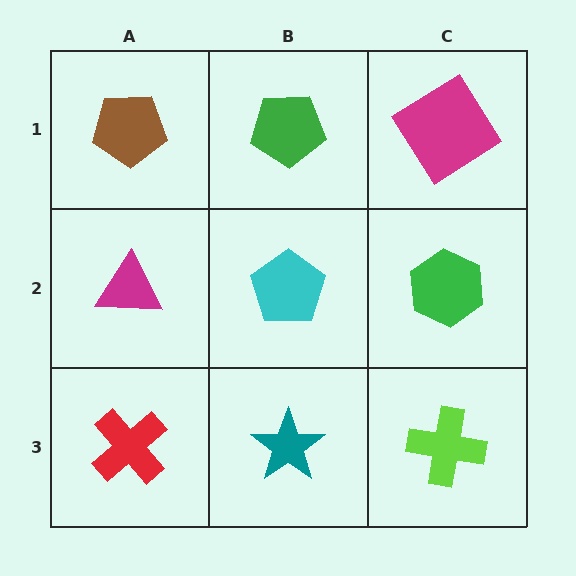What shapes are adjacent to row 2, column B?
A green pentagon (row 1, column B), a teal star (row 3, column B), a magenta triangle (row 2, column A), a green hexagon (row 2, column C).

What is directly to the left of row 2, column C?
A cyan pentagon.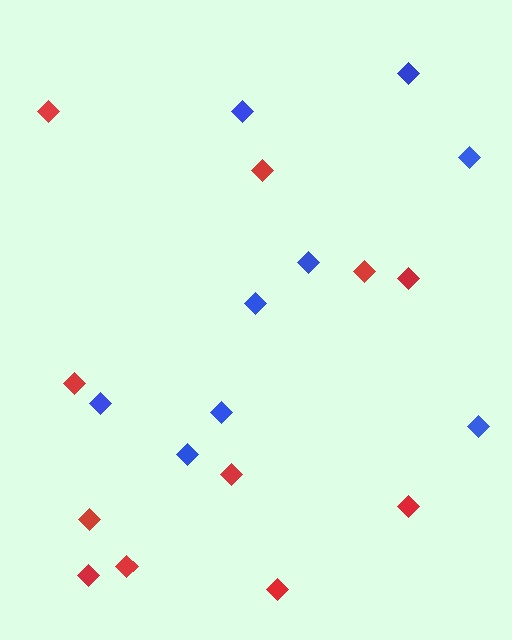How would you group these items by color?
There are 2 groups: one group of red diamonds (11) and one group of blue diamonds (9).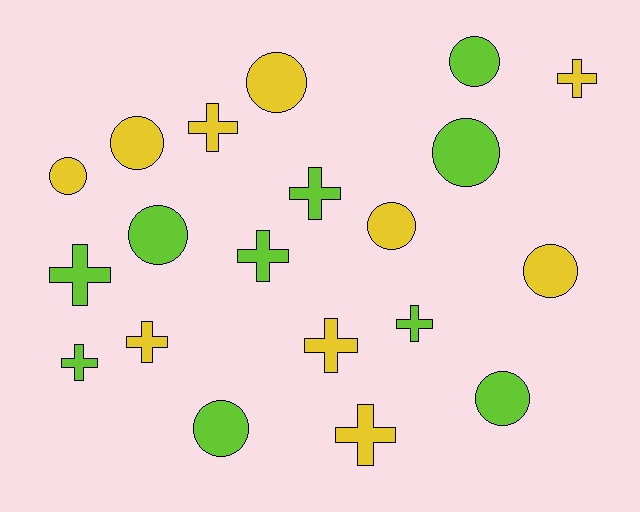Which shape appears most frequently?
Cross, with 10 objects.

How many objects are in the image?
There are 20 objects.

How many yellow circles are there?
There are 5 yellow circles.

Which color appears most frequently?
Yellow, with 10 objects.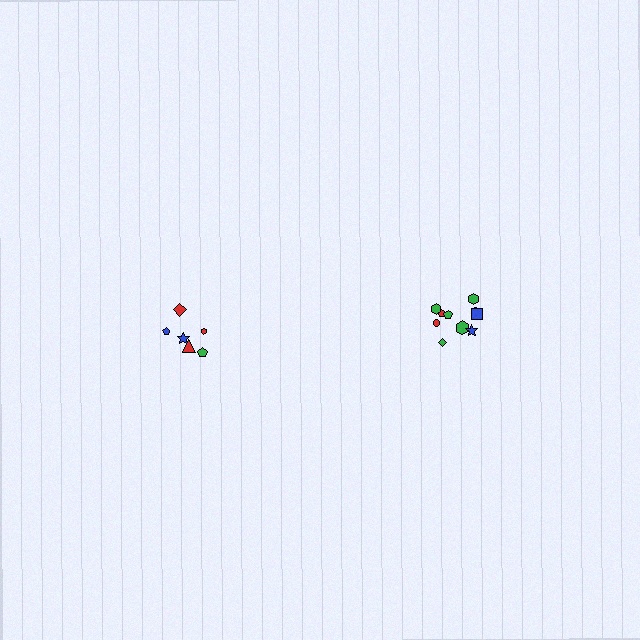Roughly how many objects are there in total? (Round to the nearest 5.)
Roughly 15 objects in total.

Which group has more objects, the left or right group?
The right group.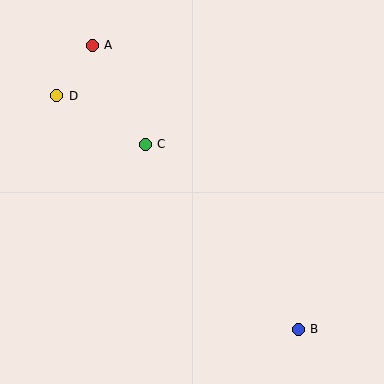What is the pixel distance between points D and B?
The distance between D and B is 336 pixels.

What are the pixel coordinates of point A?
Point A is at (92, 45).